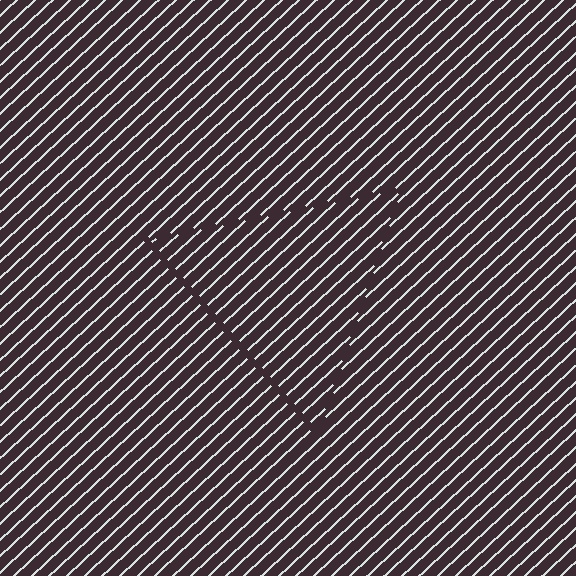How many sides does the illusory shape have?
3 sides — the line-ends trace a triangle.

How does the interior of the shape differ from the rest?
The interior of the shape contains the same grating, shifted by half a period — the contour is defined by the phase discontinuity where line-ends from the inner and outer gratings abut.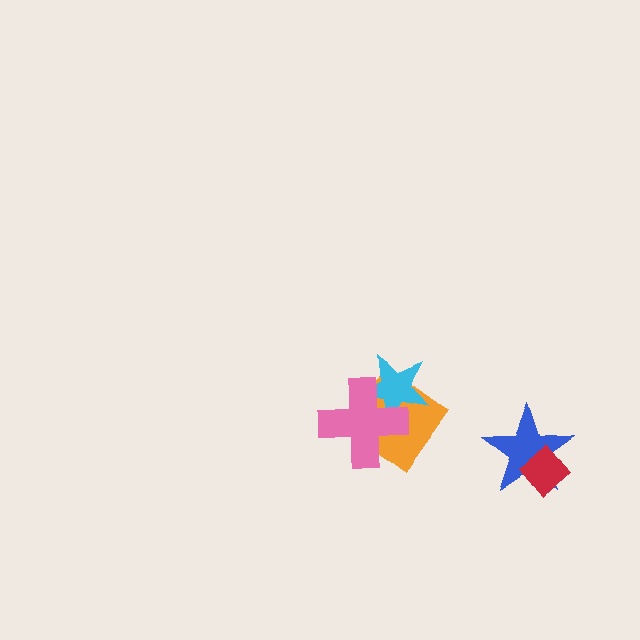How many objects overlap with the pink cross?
2 objects overlap with the pink cross.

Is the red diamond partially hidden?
No, no other shape covers it.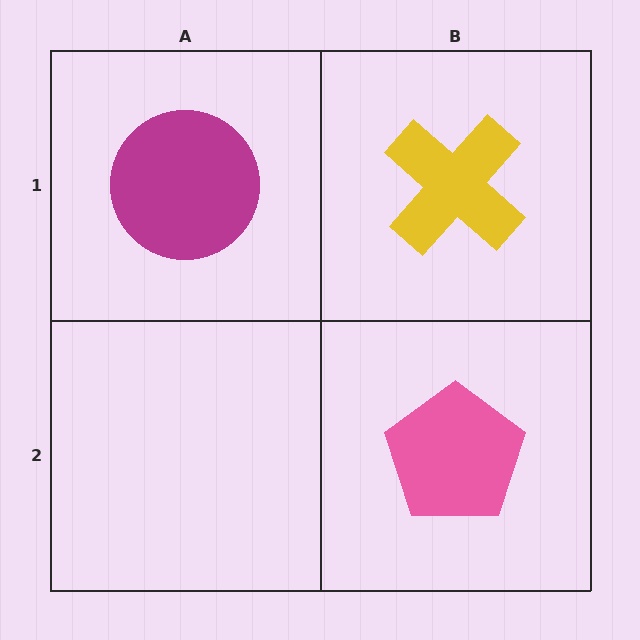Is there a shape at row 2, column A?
No, that cell is empty.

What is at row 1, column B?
A yellow cross.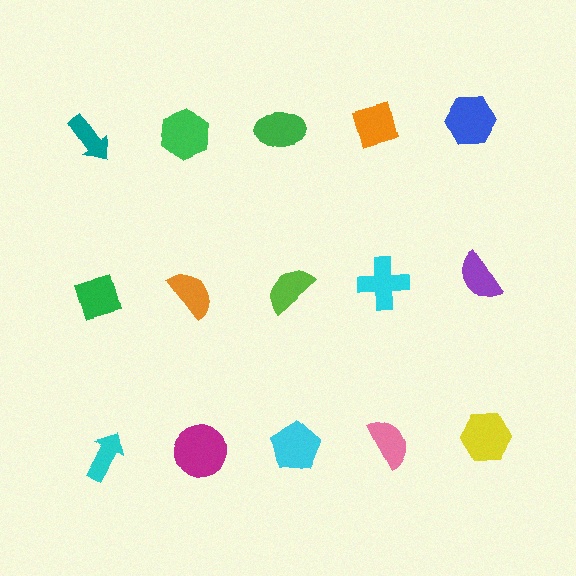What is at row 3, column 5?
A yellow hexagon.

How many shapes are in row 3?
5 shapes.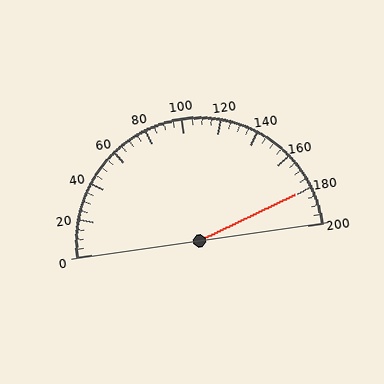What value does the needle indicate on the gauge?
The needle indicates approximately 180.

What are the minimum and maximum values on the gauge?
The gauge ranges from 0 to 200.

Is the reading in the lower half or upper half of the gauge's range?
The reading is in the upper half of the range (0 to 200).